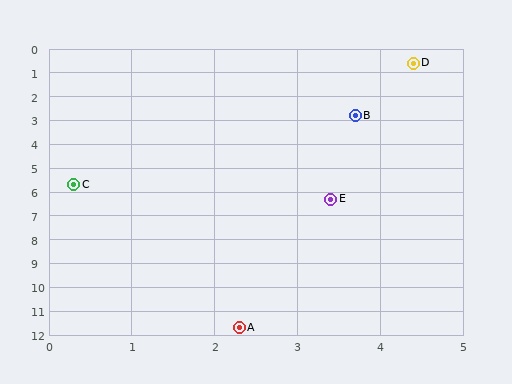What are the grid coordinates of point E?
Point E is at approximately (3.4, 6.3).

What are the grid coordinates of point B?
Point B is at approximately (3.7, 2.8).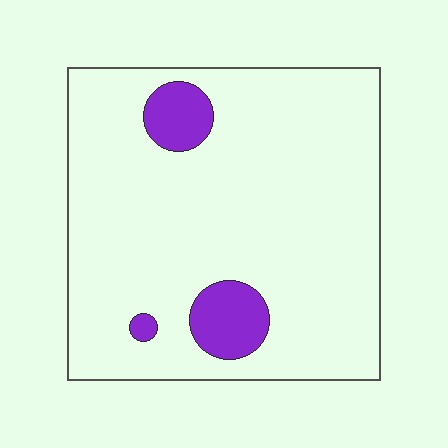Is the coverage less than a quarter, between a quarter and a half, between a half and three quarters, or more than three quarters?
Less than a quarter.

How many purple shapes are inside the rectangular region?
3.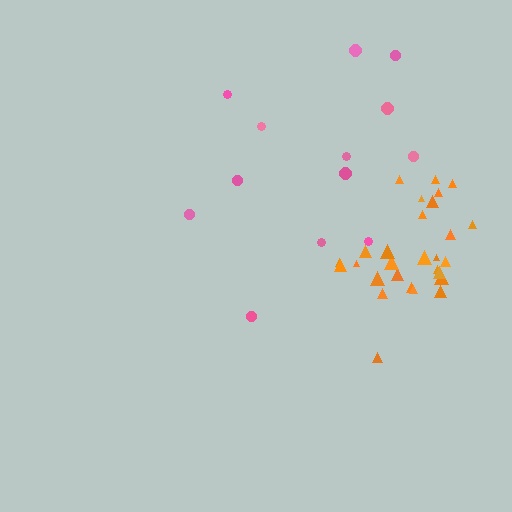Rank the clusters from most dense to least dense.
orange, pink.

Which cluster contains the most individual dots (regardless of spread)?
Orange (28).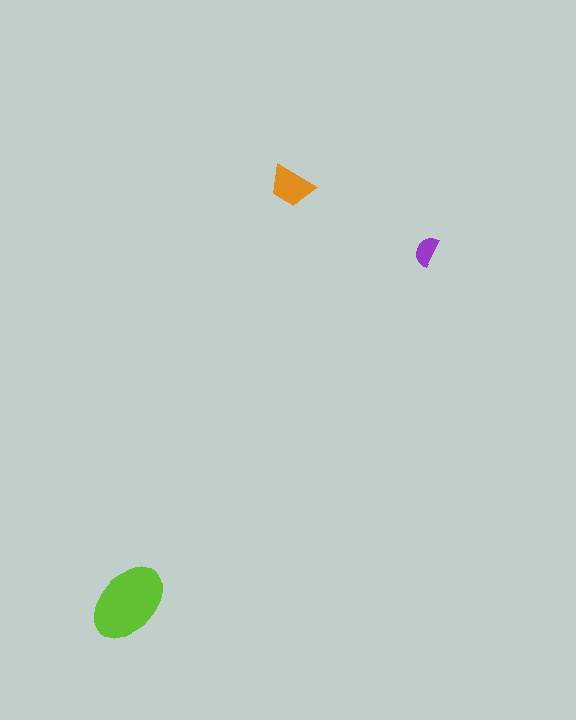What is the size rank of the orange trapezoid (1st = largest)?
2nd.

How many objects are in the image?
There are 3 objects in the image.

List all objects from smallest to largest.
The purple semicircle, the orange trapezoid, the lime ellipse.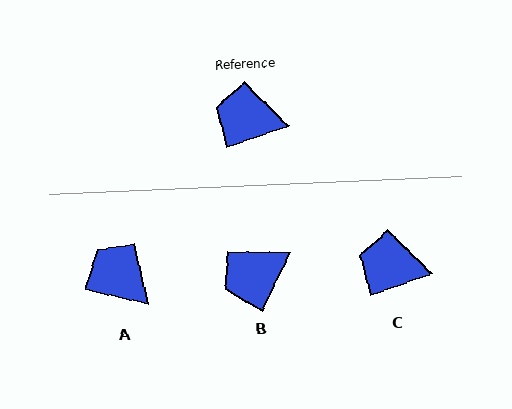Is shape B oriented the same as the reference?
No, it is off by about 45 degrees.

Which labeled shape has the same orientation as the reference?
C.